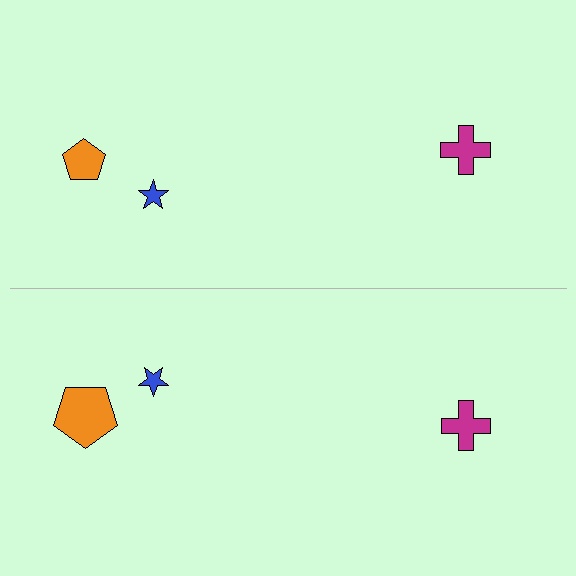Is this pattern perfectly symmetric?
No, the pattern is not perfectly symmetric. The orange pentagon on the bottom side has a different size than its mirror counterpart.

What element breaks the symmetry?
The orange pentagon on the bottom side has a different size than its mirror counterpart.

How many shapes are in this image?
There are 6 shapes in this image.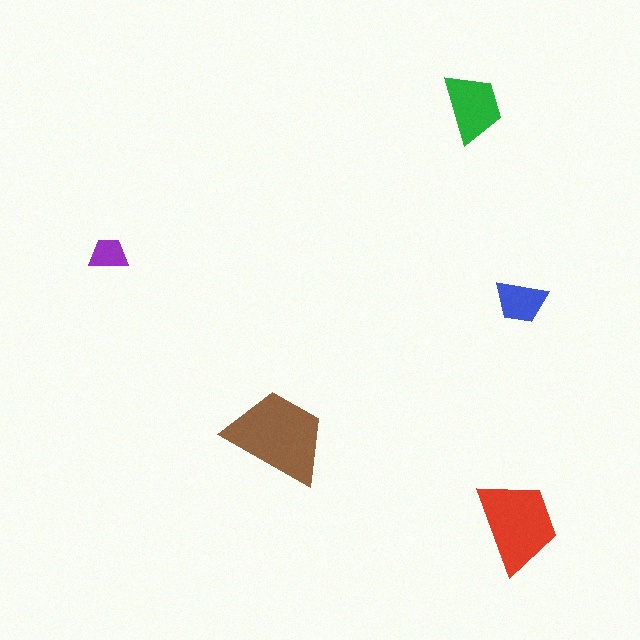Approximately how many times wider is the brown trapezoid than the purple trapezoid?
About 2.5 times wider.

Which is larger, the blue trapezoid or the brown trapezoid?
The brown one.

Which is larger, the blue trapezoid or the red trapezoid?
The red one.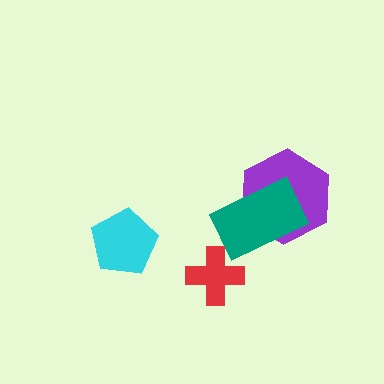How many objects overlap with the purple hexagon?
1 object overlaps with the purple hexagon.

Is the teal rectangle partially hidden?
No, no other shape covers it.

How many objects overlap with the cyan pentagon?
0 objects overlap with the cyan pentagon.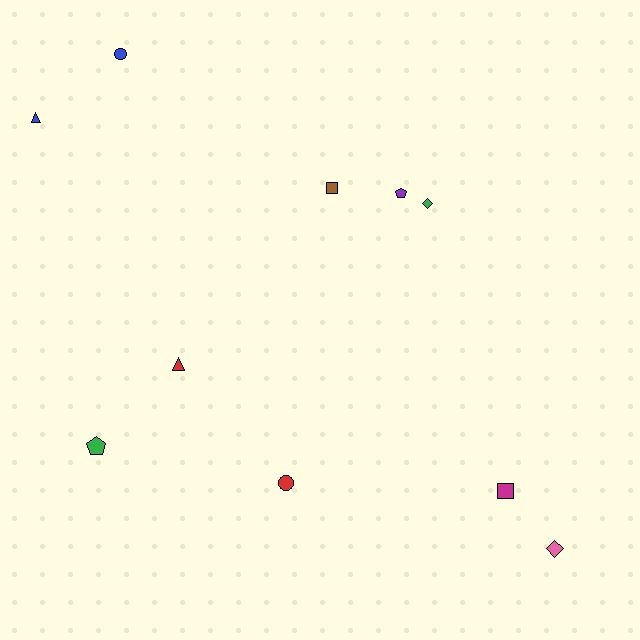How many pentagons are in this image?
There are 2 pentagons.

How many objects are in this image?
There are 10 objects.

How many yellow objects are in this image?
There are no yellow objects.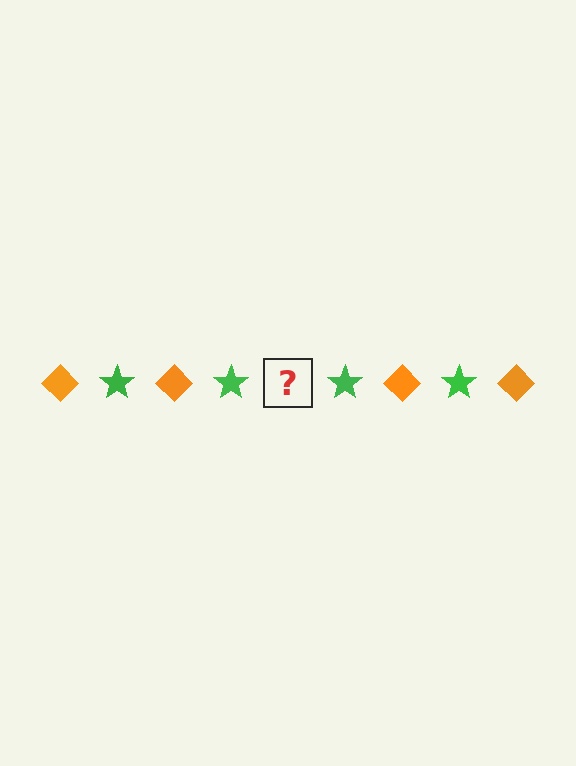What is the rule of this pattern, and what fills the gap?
The rule is that the pattern alternates between orange diamond and green star. The gap should be filled with an orange diamond.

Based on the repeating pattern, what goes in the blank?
The blank should be an orange diamond.